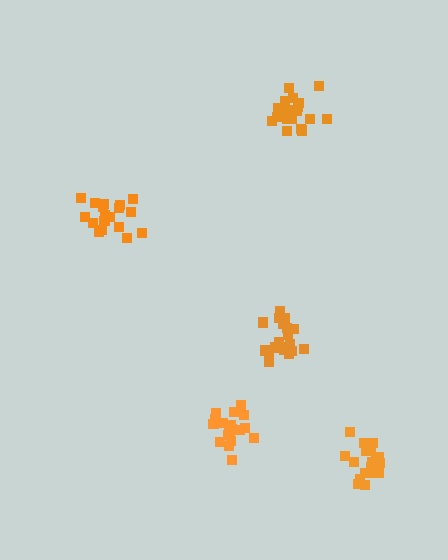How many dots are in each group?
Group 1: 18 dots, Group 2: 20 dots, Group 3: 19 dots, Group 4: 19 dots, Group 5: 20 dots (96 total).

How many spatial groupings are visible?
There are 5 spatial groupings.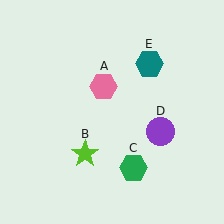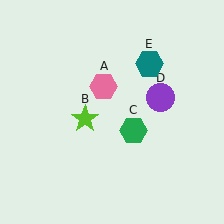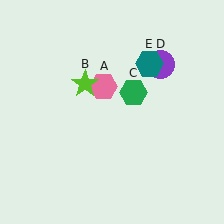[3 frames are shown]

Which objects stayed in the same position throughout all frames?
Pink hexagon (object A) and teal hexagon (object E) remained stationary.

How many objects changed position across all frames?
3 objects changed position: lime star (object B), green hexagon (object C), purple circle (object D).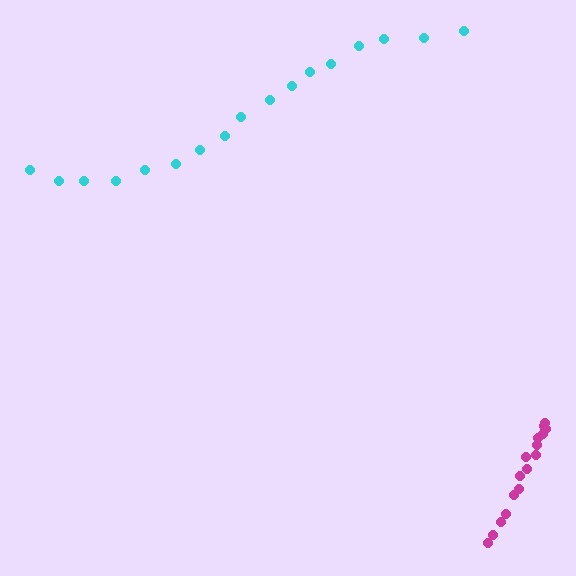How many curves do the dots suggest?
There are 2 distinct paths.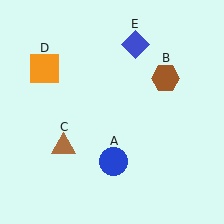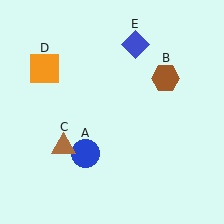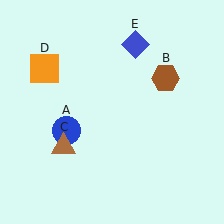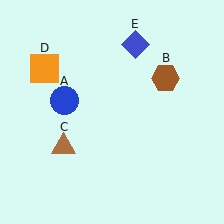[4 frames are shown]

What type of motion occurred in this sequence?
The blue circle (object A) rotated clockwise around the center of the scene.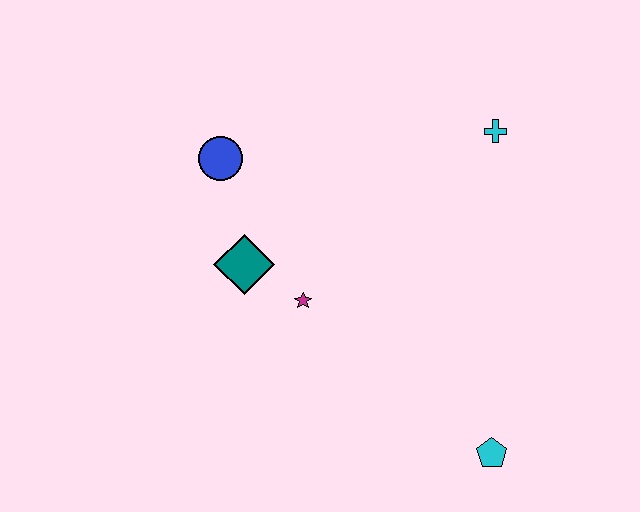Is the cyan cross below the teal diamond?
No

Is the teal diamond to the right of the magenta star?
No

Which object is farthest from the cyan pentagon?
The blue circle is farthest from the cyan pentagon.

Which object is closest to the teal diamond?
The magenta star is closest to the teal diamond.